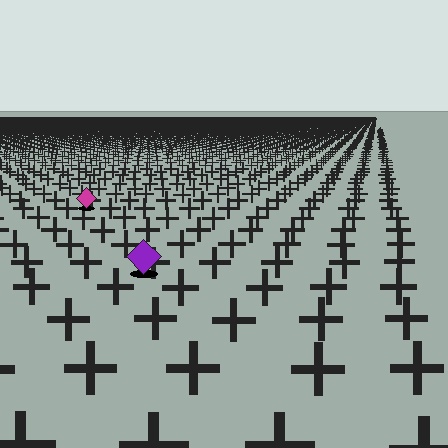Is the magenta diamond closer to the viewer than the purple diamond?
No. The purple diamond is closer — you can tell from the texture gradient: the ground texture is coarser near it.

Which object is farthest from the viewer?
The magenta diamond is farthest from the viewer. It appears smaller and the ground texture around it is denser.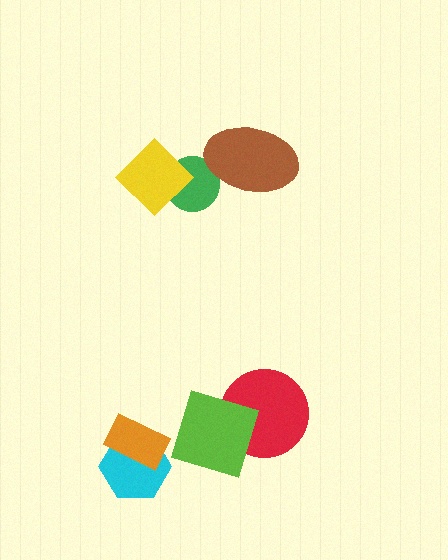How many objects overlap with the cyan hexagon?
1 object overlaps with the cyan hexagon.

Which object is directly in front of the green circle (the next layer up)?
The yellow diamond is directly in front of the green circle.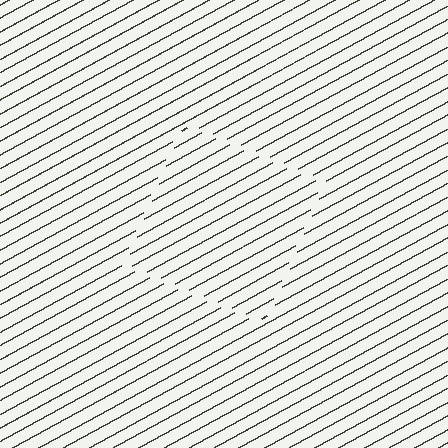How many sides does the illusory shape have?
4 sides — the line-ends trace a square.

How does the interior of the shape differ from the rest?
The interior of the shape contains the same grating, shifted by half a period — the contour is defined by the phase discontinuity where line-ends from the inner and outer gratings abut.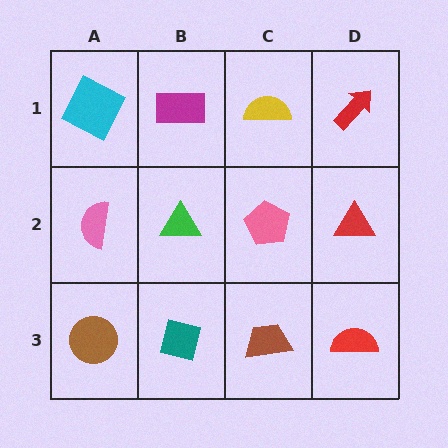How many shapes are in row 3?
4 shapes.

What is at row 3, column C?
A brown trapezoid.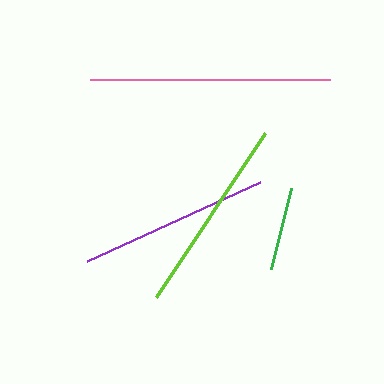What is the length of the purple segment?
The purple segment is approximately 190 pixels long.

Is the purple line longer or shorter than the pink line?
The pink line is longer than the purple line.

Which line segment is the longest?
The pink line is the longest at approximately 239 pixels.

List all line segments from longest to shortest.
From longest to shortest: pink, lime, purple, green.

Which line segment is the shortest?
The green line is the shortest at approximately 84 pixels.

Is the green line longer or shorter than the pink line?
The pink line is longer than the green line.